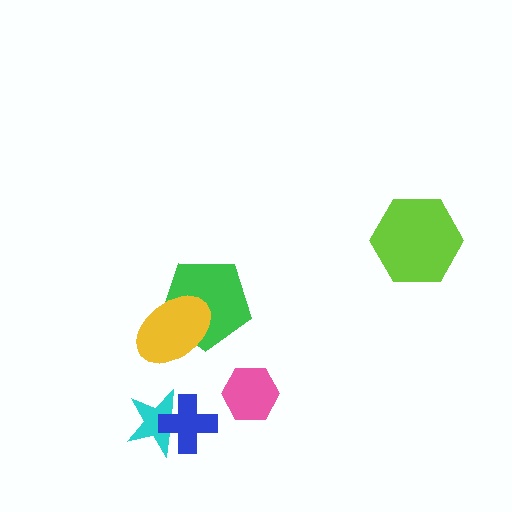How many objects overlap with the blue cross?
1 object overlaps with the blue cross.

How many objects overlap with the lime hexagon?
0 objects overlap with the lime hexagon.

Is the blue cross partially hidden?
No, no other shape covers it.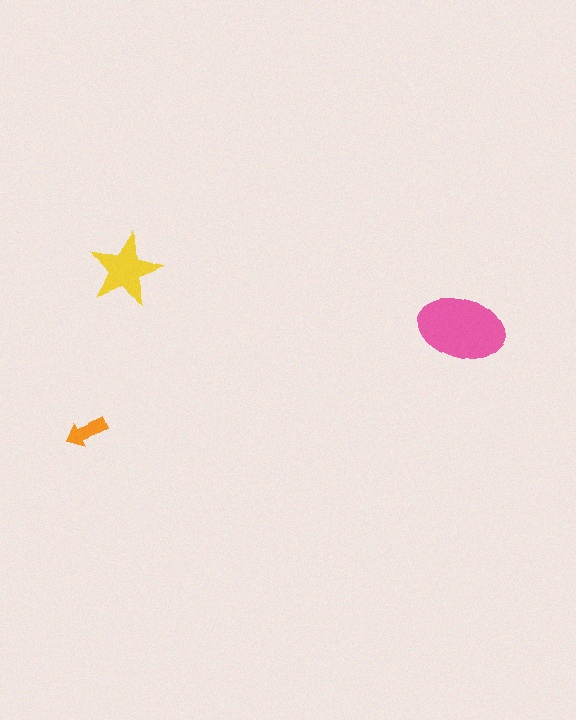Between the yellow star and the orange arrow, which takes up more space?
The yellow star.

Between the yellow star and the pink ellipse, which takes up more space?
The pink ellipse.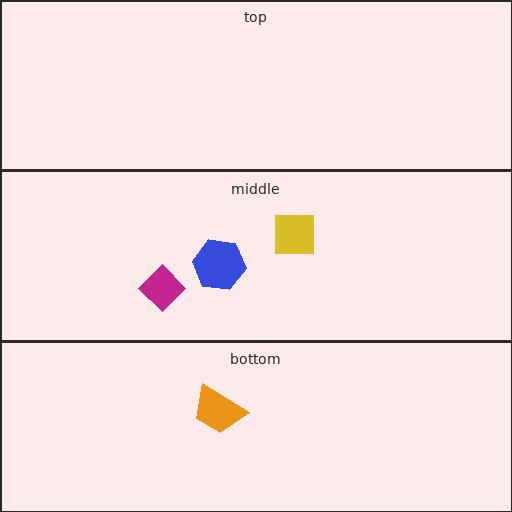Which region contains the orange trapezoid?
The bottom region.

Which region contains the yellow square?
The middle region.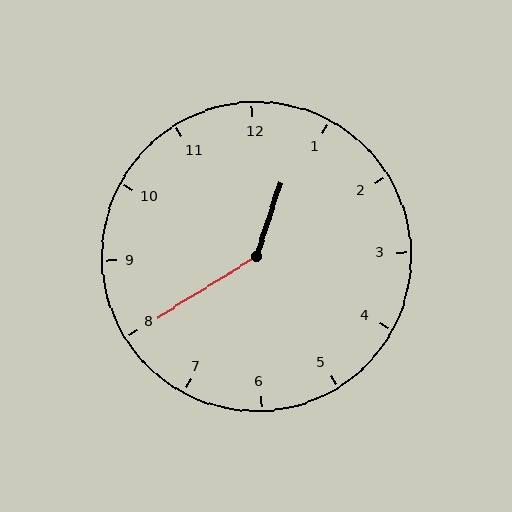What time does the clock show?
12:40.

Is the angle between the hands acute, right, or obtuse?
It is obtuse.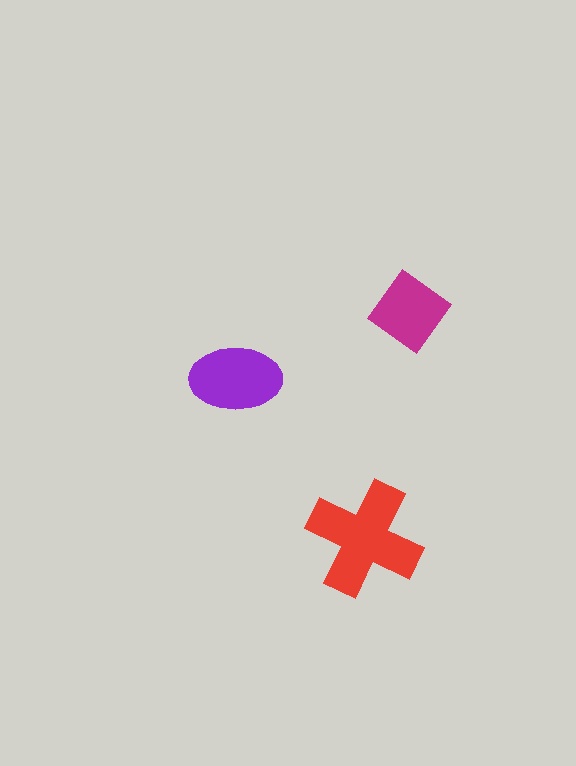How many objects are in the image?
There are 3 objects in the image.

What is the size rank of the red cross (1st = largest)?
1st.